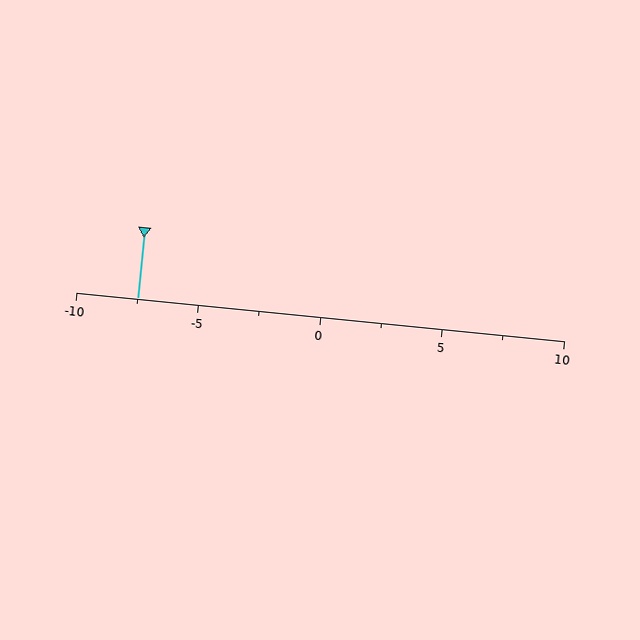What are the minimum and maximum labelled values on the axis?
The axis runs from -10 to 10.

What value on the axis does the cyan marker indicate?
The marker indicates approximately -7.5.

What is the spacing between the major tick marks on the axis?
The major ticks are spaced 5 apart.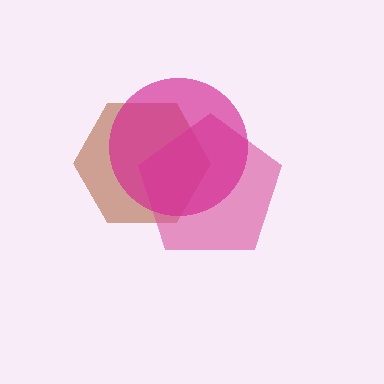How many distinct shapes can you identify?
There are 3 distinct shapes: a brown hexagon, a pink pentagon, a magenta circle.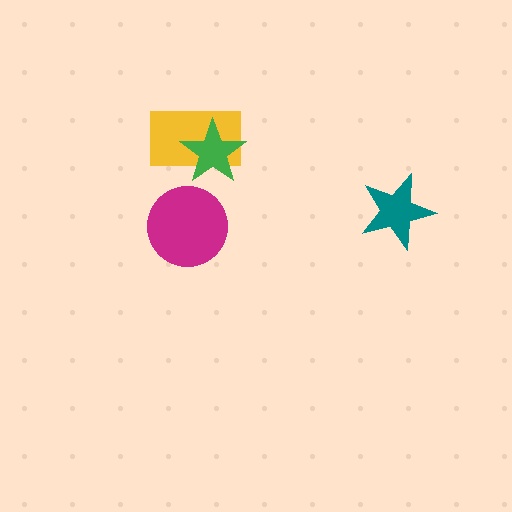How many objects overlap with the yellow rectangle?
1 object overlaps with the yellow rectangle.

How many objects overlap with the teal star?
0 objects overlap with the teal star.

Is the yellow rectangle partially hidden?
Yes, it is partially covered by another shape.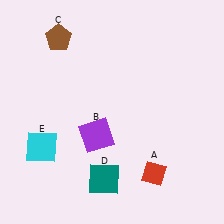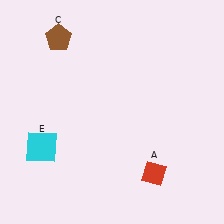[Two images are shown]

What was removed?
The purple square (B), the teal square (D) were removed in Image 2.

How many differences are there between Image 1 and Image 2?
There are 2 differences between the two images.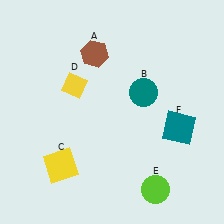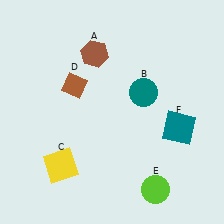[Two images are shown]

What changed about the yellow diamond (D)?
In Image 1, D is yellow. In Image 2, it changed to brown.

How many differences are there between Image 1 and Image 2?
There is 1 difference between the two images.